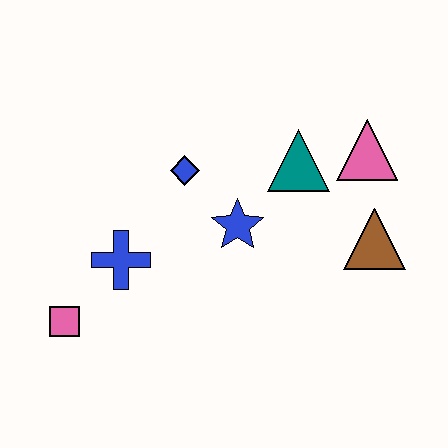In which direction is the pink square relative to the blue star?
The pink square is to the left of the blue star.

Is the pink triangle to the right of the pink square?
Yes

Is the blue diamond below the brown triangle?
No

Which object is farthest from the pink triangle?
The pink square is farthest from the pink triangle.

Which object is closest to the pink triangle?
The teal triangle is closest to the pink triangle.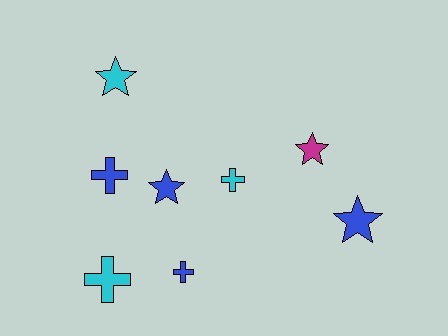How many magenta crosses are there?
There are no magenta crosses.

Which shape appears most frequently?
Cross, with 4 objects.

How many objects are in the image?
There are 8 objects.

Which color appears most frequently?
Blue, with 4 objects.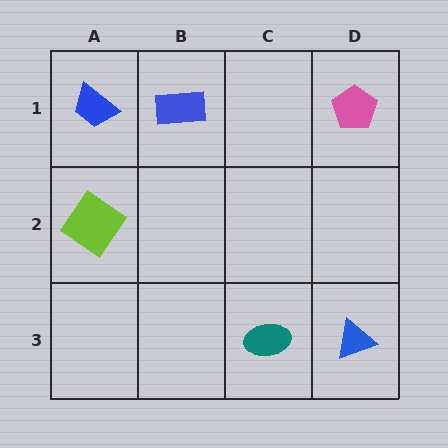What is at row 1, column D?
A pink pentagon.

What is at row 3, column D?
A blue triangle.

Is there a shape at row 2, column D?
No, that cell is empty.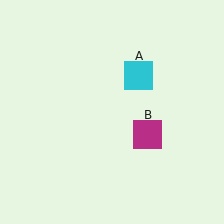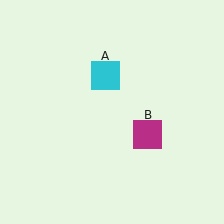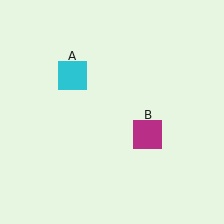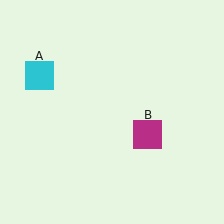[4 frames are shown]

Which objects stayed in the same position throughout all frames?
Magenta square (object B) remained stationary.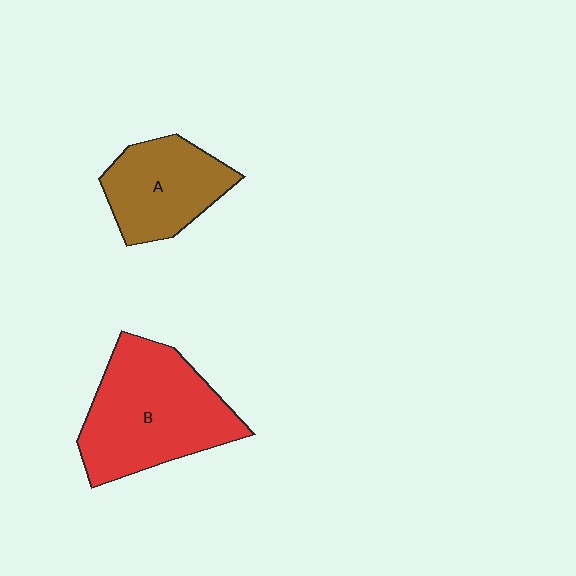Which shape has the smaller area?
Shape A (brown).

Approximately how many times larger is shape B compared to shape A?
Approximately 1.5 times.